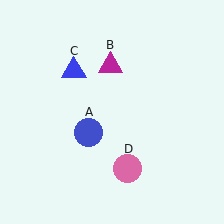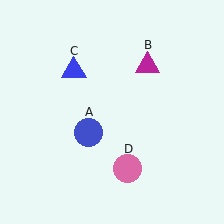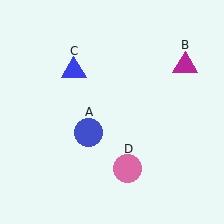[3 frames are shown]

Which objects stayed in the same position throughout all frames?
Blue circle (object A) and blue triangle (object C) and pink circle (object D) remained stationary.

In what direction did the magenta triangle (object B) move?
The magenta triangle (object B) moved right.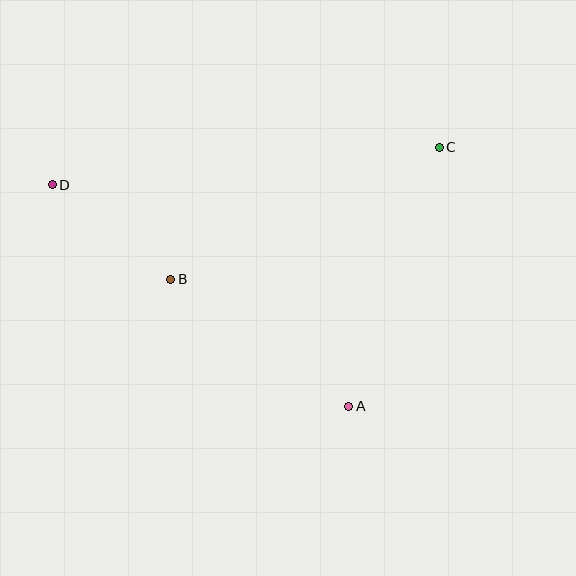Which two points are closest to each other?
Points B and D are closest to each other.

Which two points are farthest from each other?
Points C and D are farthest from each other.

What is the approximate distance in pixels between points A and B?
The distance between A and B is approximately 219 pixels.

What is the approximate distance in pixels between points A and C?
The distance between A and C is approximately 274 pixels.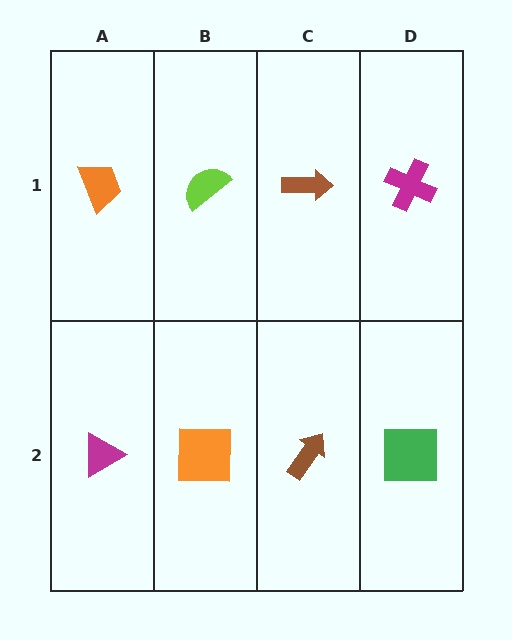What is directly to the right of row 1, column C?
A magenta cross.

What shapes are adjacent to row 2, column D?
A magenta cross (row 1, column D), a brown arrow (row 2, column C).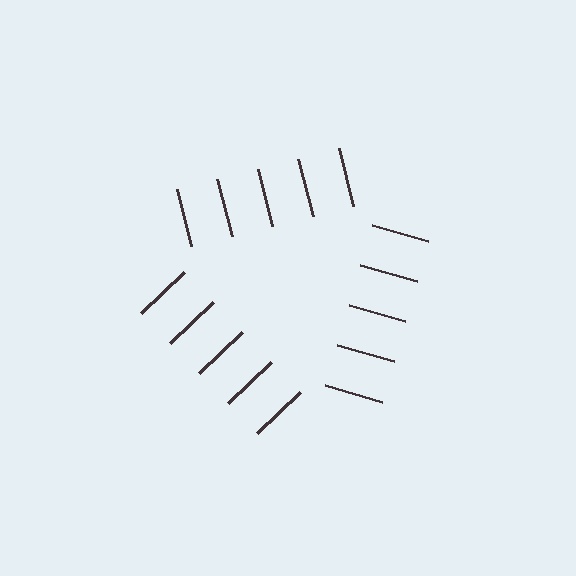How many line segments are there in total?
15 — 5 along each of the 3 edges.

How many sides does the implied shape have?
3 sides — the line-ends trace a triangle.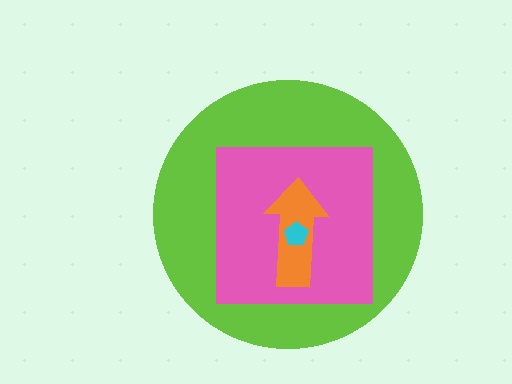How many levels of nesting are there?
4.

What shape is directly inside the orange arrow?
The cyan pentagon.